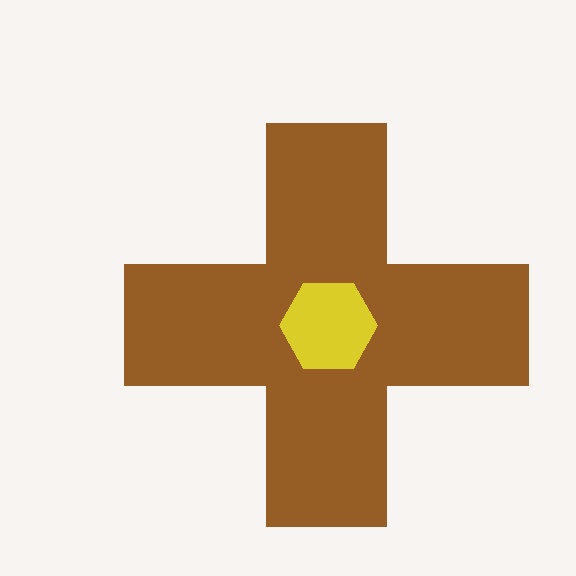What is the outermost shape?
The brown cross.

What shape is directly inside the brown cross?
The yellow hexagon.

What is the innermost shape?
The yellow hexagon.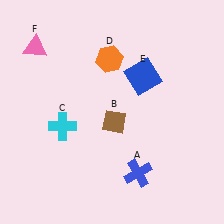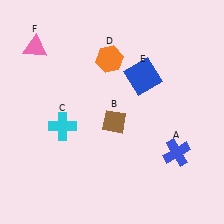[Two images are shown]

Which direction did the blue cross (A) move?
The blue cross (A) moved right.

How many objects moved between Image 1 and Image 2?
1 object moved between the two images.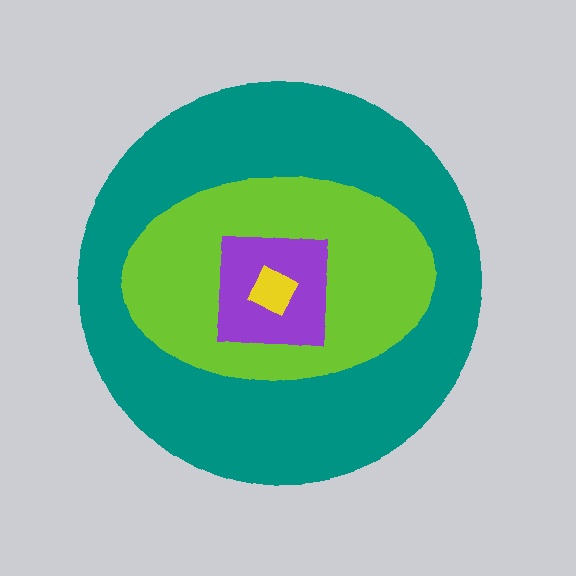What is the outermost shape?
The teal circle.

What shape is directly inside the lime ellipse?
The purple square.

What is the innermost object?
The yellow square.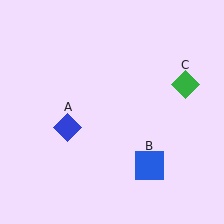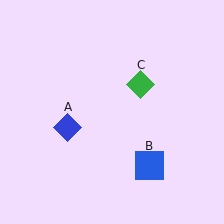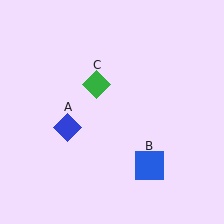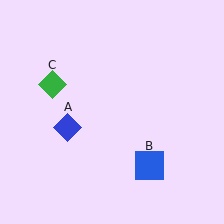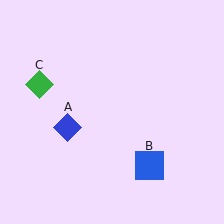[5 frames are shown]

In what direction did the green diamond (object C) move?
The green diamond (object C) moved left.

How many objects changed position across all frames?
1 object changed position: green diamond (object C).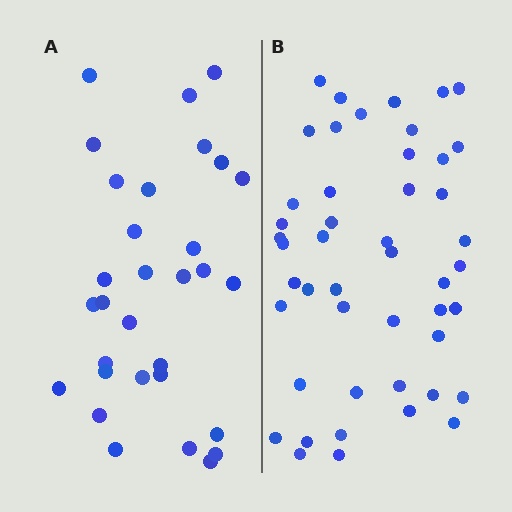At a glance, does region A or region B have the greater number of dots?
Region B (the right region) has more dots.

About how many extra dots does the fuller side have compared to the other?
Region B has approximately 15 more dots than region A.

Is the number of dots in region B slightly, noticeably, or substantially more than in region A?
Region B has substantially more. The ratio is roughly 1.5 to 1.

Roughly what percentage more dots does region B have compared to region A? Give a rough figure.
About 50% more.